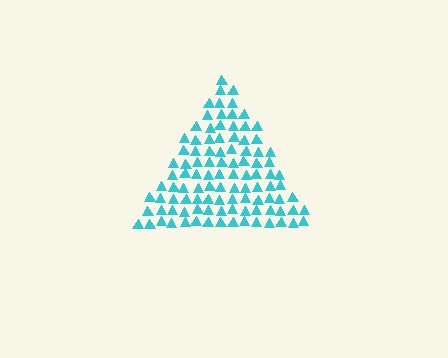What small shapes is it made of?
It is made of small triangles.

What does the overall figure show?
The overall figure shows a triangle.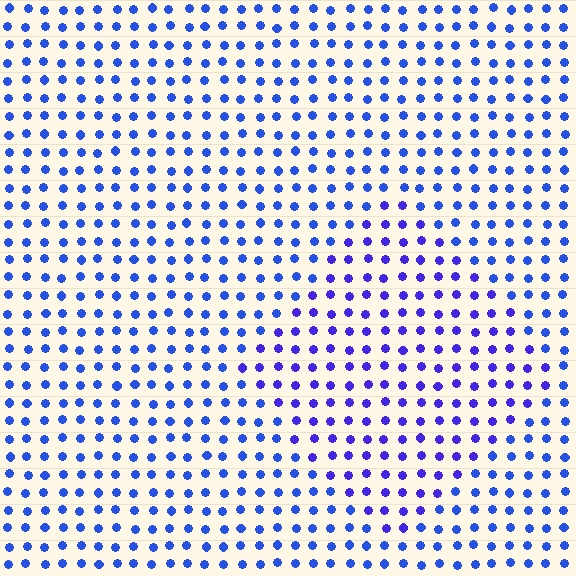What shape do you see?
I see a diamond.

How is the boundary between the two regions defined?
The boundary is defined purely by a slight shift in hue (about 23 degrees). Spacing, size, and orientation are identical on both sides.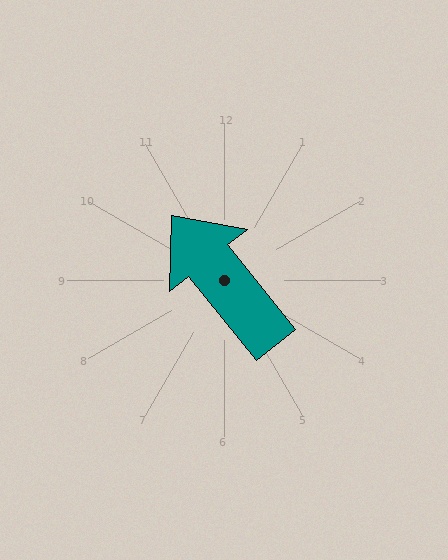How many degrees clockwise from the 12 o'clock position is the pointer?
Approximately 321 degrees.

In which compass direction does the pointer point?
Northwest.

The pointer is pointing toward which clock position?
Roughly 11 o'clock.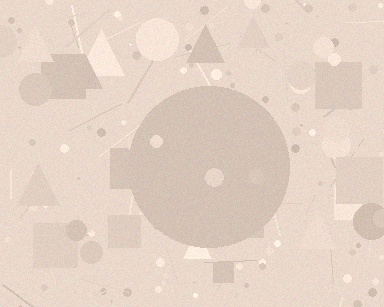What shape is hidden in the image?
A circle is hidden in the image.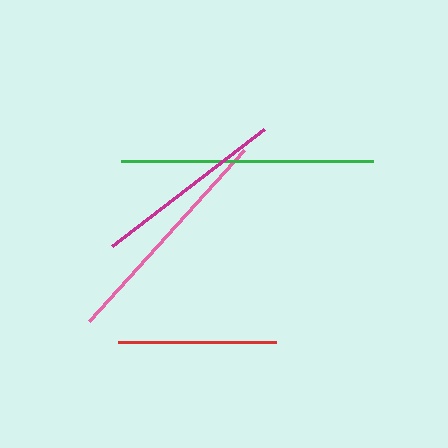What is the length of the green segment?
The green segment is approximately 252 pixels long.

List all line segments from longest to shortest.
From longest to shortest: green, pink, magenta, red.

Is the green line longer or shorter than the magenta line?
The green line is longer than the magenta line.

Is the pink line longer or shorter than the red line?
The pink line is longer than the red line.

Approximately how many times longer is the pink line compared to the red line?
The pink line is approximately 1.5 times the length of the red line.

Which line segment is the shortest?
The red line is the shortest at approximately 158 pixels.